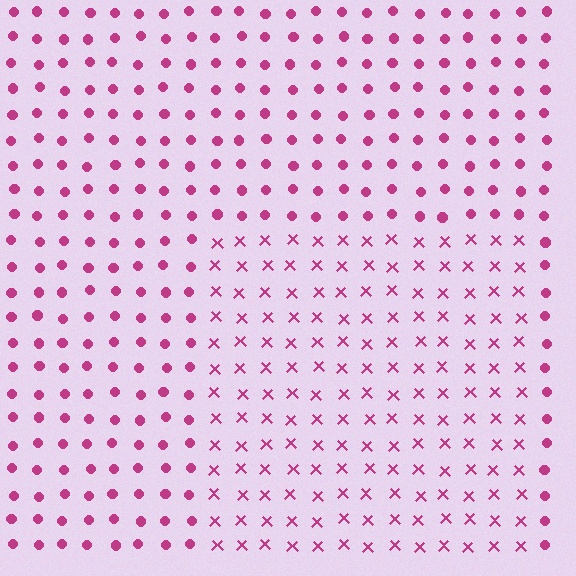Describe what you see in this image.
The image is filled with small magenta elements arranged in a uniform grid. A rectangle-shaped region contains X marks, while the surrounding area contains circles. The boundary is defined purely by the change in element shape.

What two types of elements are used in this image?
The image uses X marks inside the rectangle region and circles outside it.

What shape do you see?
I see a rectangle.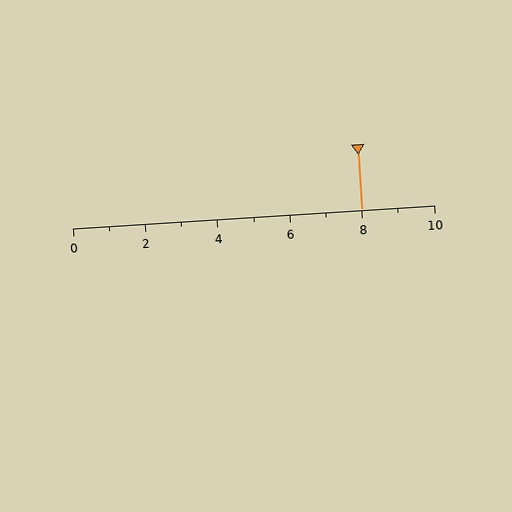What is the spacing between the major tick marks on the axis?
The major ticks are spaced 2 apart.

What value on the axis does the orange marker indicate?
The marker indicates approximately 8.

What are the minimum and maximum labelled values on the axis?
The axis runs from 0 to 10.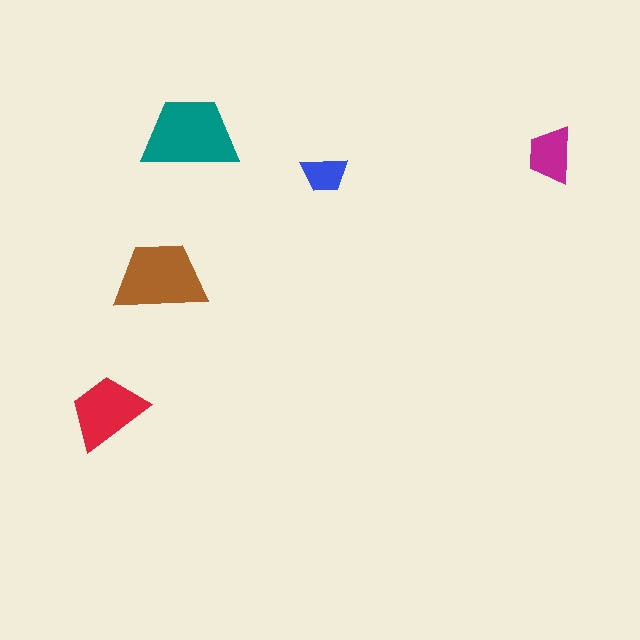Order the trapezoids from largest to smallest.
the teal one, the brown one, the red one, the magenta one, the blue one.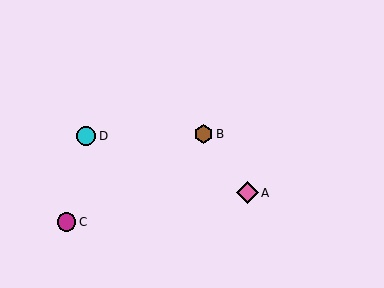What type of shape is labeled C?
Shape C is a magenta circle.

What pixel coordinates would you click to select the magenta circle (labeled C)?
Click at (66, 222) to select the magenta circle C.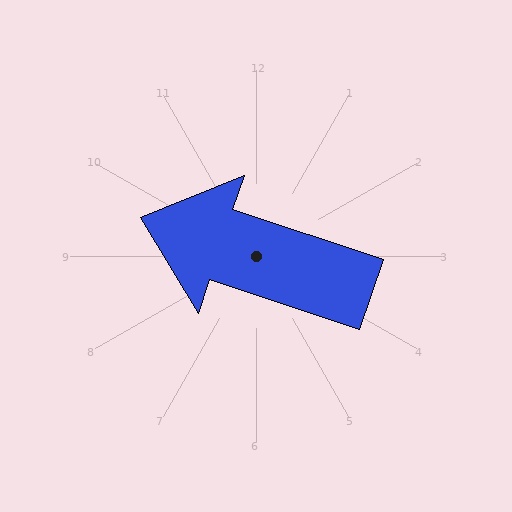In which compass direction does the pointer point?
West.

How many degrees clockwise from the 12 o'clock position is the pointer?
Approximately 288 degrees.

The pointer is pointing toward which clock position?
Roughly 10 o'clock.